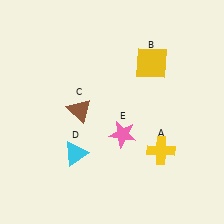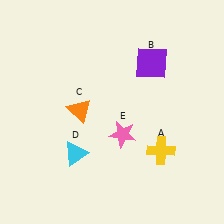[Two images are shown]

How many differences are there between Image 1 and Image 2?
There are 2 differences between the two images.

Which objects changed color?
B changed from yellow to purple. C changed from brown to orange.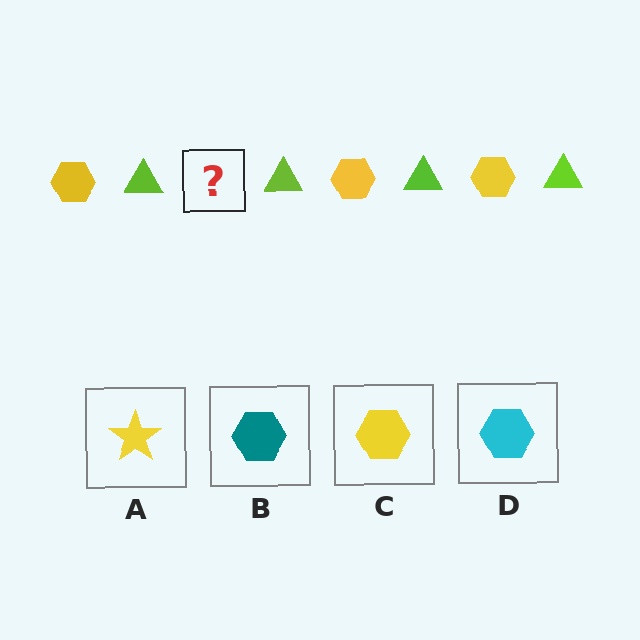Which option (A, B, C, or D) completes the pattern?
C.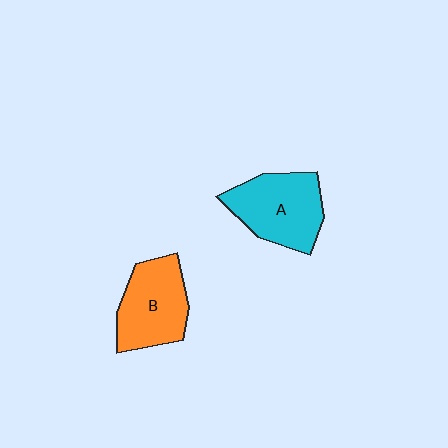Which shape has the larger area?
Shape A (cyan).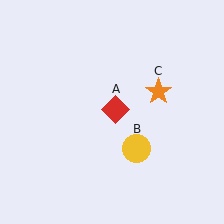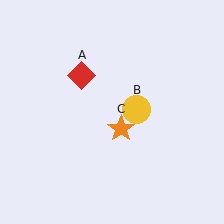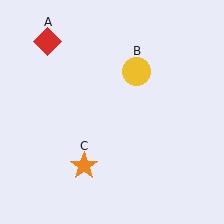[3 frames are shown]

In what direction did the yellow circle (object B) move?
The yellow circle (object B) moved up.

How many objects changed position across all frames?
3 objects changed position: red diamond (object A), yellow circle (object B), orange star (object C).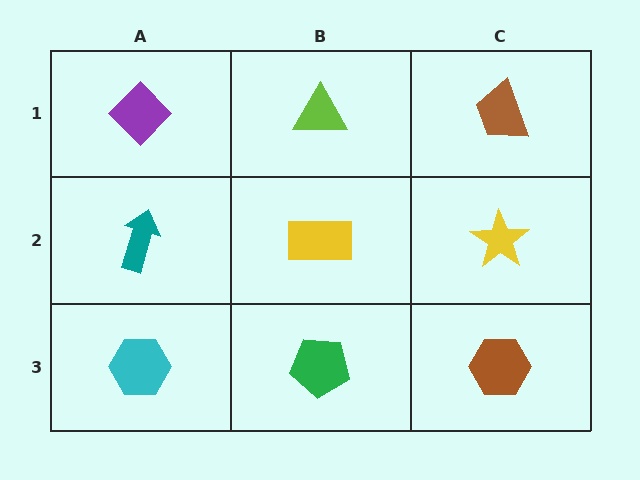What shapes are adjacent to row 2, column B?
A lime triangle (row 1, column B), a green pentagon (row 3, column B), a teal arrow (row 2, column A), a yellow star (row 2, column C).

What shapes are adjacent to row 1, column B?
A yellow rectangle (row 2, column B), a purple diamond (row 1, column A), a brown trapezoid (row 1, column C).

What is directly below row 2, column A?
A cyan hexagon.